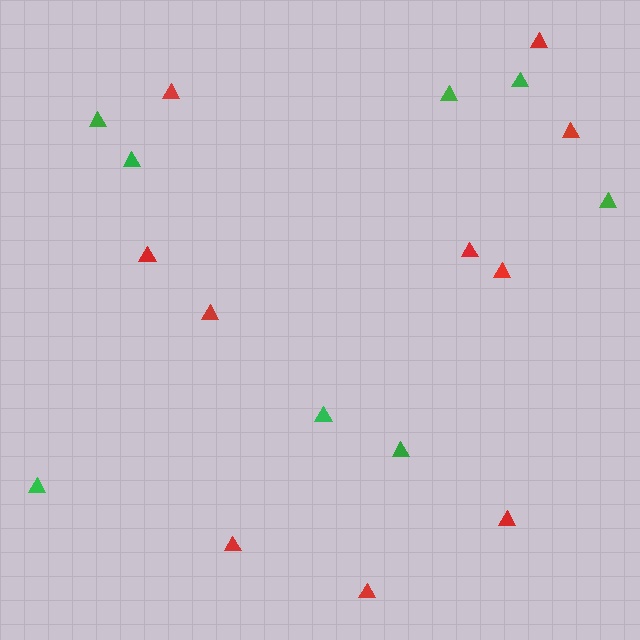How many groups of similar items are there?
There are 2 groups: one group of red triangles (10) and one group of green triangles (8).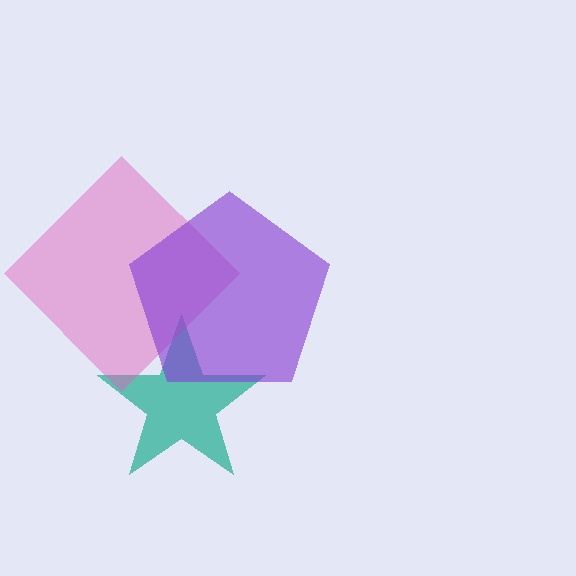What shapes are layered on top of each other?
The layered shapes are: a teal star, a pink diamond, a purple pentagon.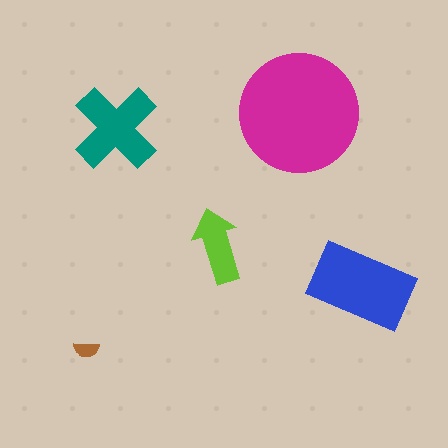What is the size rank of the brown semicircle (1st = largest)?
5th.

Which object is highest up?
The magenta circle is topmost.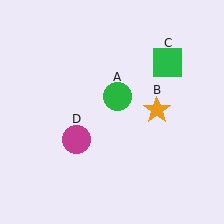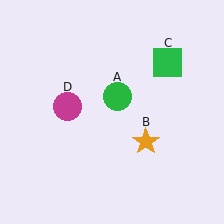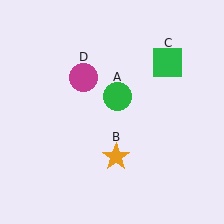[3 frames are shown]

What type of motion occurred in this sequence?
The orange star (object B), magenta circle (object D) rotated clockwise around the center of the scene.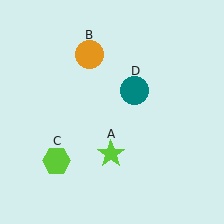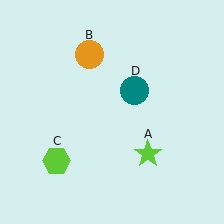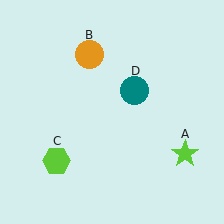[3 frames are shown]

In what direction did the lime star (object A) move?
The lime star (object A) moved right.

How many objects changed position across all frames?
1 object changed position: lime star (object A).